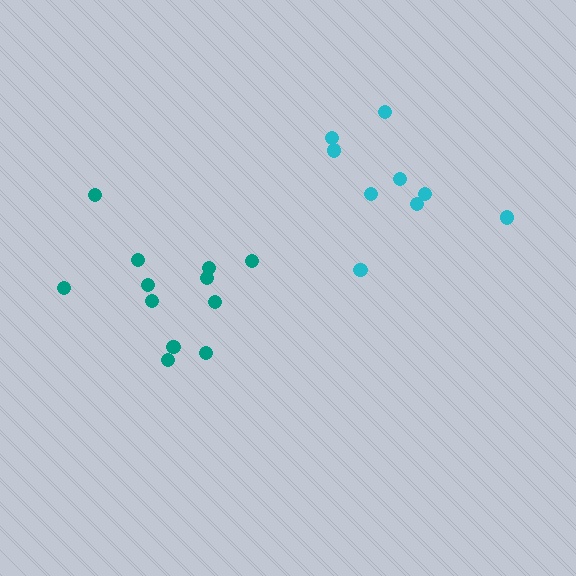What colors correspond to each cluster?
The clusters are colored: teal, cyan.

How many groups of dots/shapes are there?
There are 2 groups.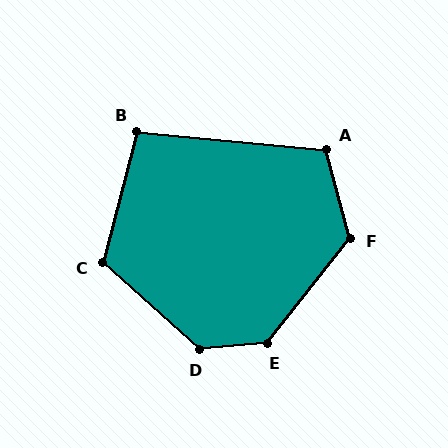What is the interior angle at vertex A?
Approximately 110 degrees (obtuse).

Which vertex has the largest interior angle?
D, at approximately 134 degrees.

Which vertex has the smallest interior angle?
B, at approximately 99 degrees.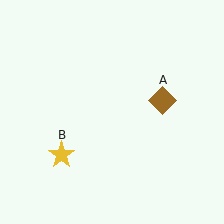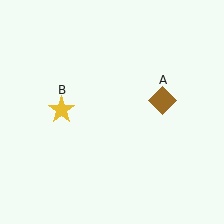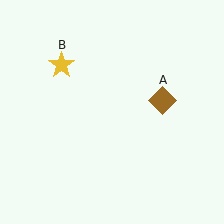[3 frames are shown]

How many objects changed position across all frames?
1 object changed position: yellow star (object B).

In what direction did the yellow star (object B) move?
The yellow star (object B) moved up.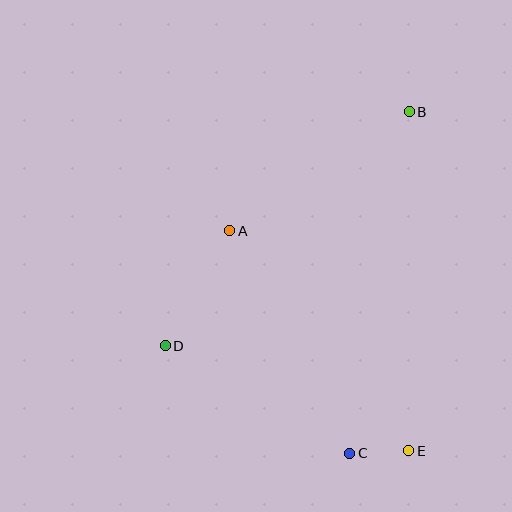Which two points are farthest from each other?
Points B and C are farthest from each other.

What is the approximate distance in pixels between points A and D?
The distance between A and D is approximately 132 pixels.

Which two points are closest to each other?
Points C and E are closest to each other.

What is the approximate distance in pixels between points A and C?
The distance between A and C is approximately 253 pixels.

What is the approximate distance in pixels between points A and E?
The distance between A and E is approximately 283 pixels.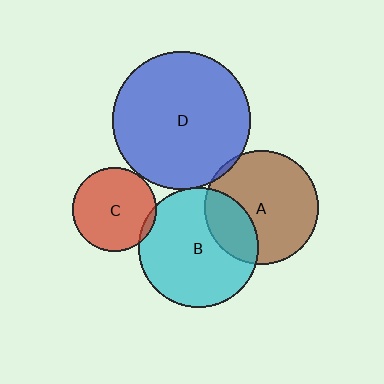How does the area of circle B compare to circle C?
Approximately 2.0 times.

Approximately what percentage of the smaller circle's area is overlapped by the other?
Approximately 5%.